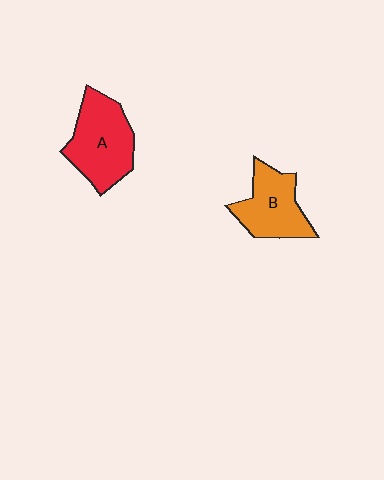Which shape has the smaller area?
Shape B (orange).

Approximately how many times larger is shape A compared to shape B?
Approximately 1.2 times.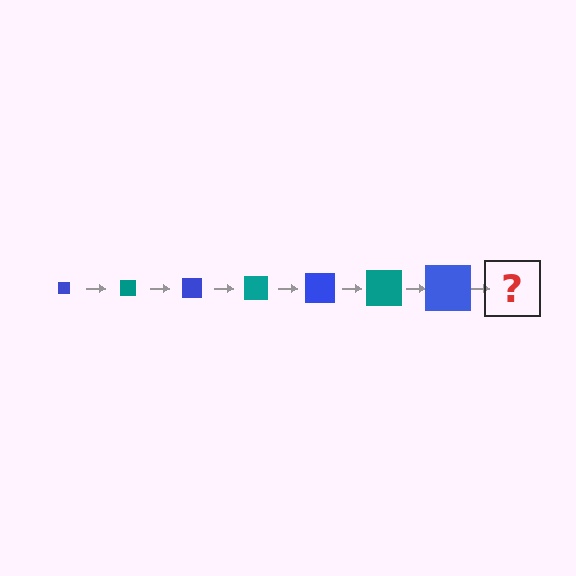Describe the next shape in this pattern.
It should be a teal square, larger than the previous one.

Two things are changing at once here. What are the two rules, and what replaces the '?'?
The two rules are that the square grows larger each step and the color cycles through blue and teal. The '?' should be a teal square, larger than the previous one.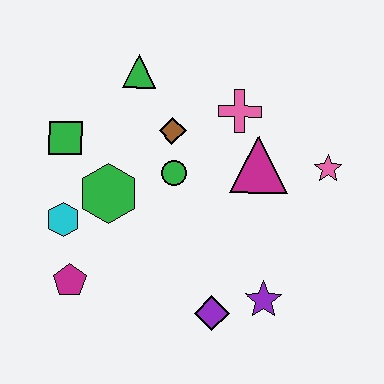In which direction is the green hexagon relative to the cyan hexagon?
The green hexagon is to the right of the cyan hexagon.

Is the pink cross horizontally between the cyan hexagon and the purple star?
Yes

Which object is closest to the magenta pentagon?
The cyan hexagon is closest to the magenta pentagon.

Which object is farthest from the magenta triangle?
The magenta pentagon is farthest from the magenta triangle.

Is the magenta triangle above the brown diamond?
No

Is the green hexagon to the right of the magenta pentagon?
Yes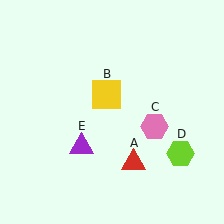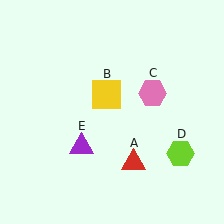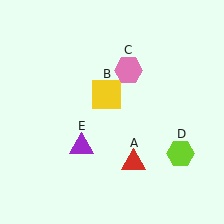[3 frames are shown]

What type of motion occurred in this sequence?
The pink hexagon (object C) rotated counterclockwise around the center of the scene.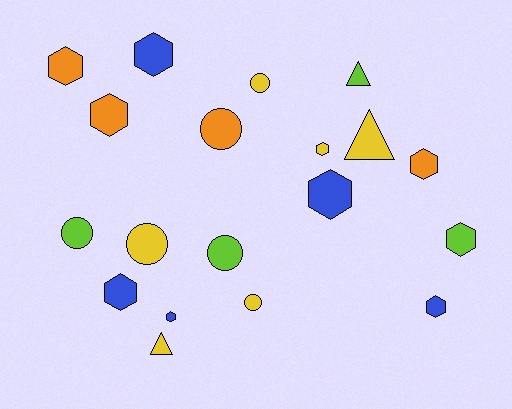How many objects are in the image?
There are 19 objects.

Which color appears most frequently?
Yellow, with 6 objects.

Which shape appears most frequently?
Hexagon, with 10 objects.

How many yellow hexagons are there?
There is 1 yellow hexagon.